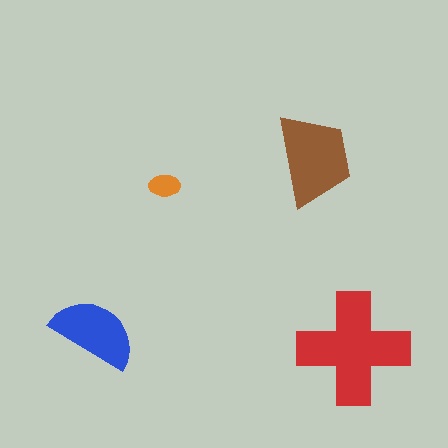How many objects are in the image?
There are 4 objects in the image.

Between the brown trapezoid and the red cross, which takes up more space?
The red cross.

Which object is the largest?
The red cross.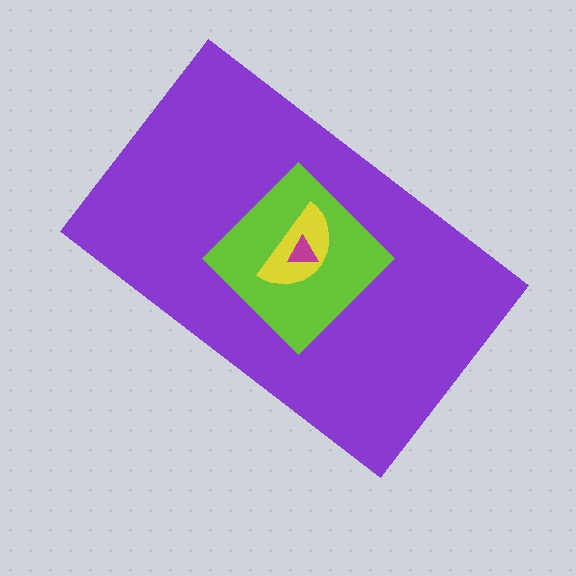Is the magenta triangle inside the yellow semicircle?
Yes.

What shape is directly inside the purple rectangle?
The lime diamond.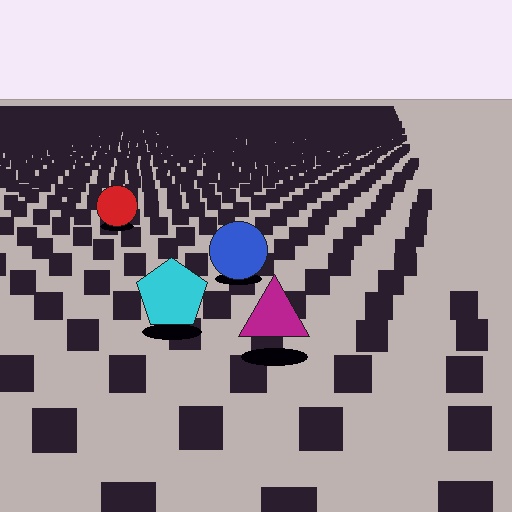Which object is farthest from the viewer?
The red circle is farthest from the viewer. It appears smaller and the ground texture around it is denser.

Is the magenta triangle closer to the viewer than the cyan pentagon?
Yes. The magenta triangle is closer — you can tell from the texture gradient: the ground texture is coarser near it.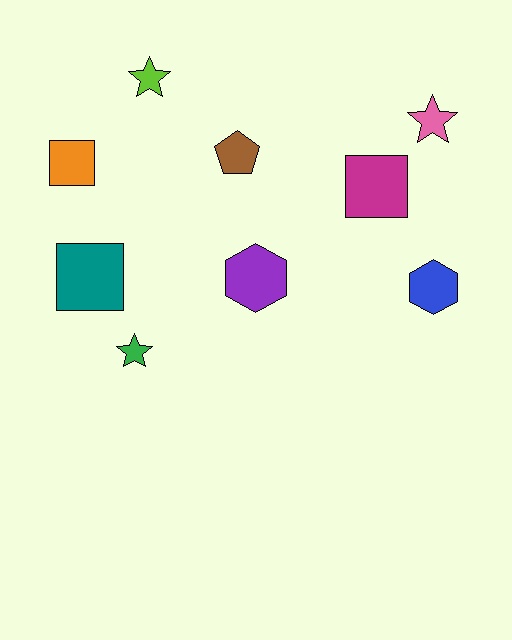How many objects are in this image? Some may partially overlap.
There are 9 objects.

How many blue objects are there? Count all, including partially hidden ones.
There is 1 blue object.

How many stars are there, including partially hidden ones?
There are 3 stars.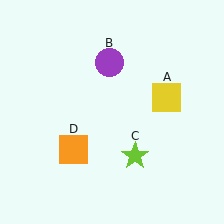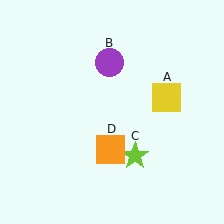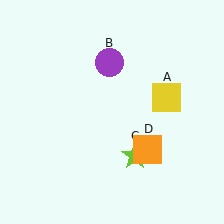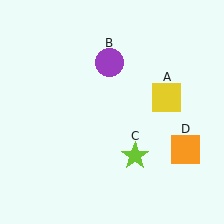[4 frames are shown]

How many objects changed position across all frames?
1 object changed position: orange square (object D).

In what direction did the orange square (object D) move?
The orange square (object D) moved right.